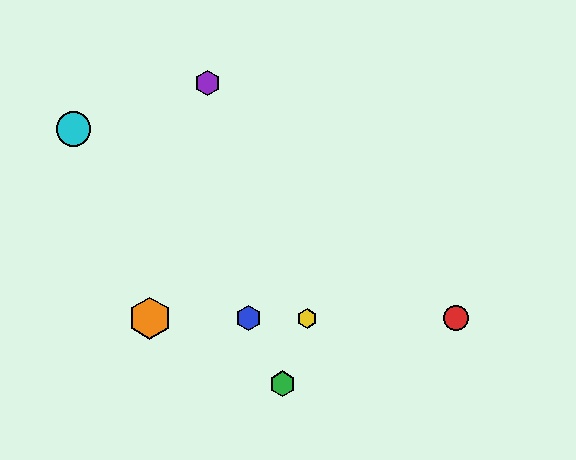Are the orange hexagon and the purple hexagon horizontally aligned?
No, the orange hexagon is at y≈318 and the purple hexagon is at y≈83.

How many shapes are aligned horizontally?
4 shapes (the red circle, the blue hexagon, the yellow hexagon, the orange hexagon) are aligned horizontally.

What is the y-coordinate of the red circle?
The red circle is at y≈318.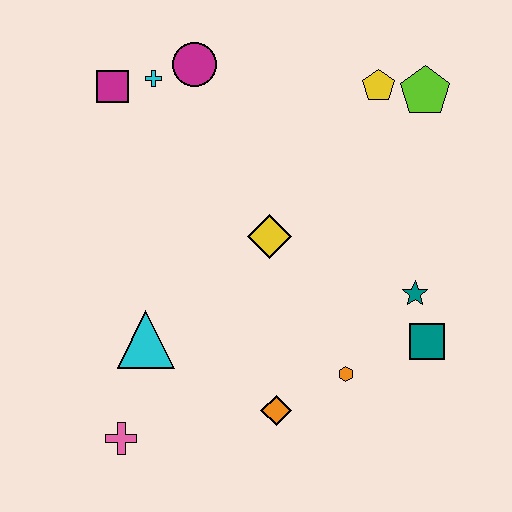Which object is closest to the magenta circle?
The cyan cross is closest to the magenta circle.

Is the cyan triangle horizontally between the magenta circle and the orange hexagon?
No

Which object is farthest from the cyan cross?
The teal square is farthest from the cyan cross.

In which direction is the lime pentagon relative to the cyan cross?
The lime pentagon is to the right of the cyan cross.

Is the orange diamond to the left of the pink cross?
No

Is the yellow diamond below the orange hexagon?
No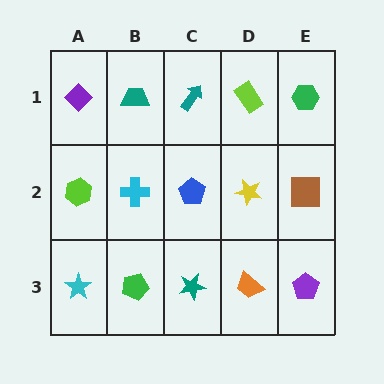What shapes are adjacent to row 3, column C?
A blue pentagon (row 2, column C), a green pentagon (row 3, column B), an orange trapezoid (row 3, column D).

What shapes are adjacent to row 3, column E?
A brown square (row 2, column E), an orange trapezoid (row 3, column D).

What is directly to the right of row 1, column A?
A teal trapezoid.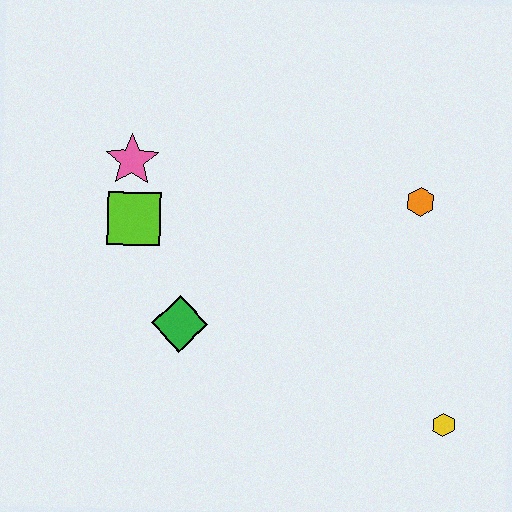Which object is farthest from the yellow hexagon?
The pink star is farthest from the yellow hexagon.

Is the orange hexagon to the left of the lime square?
No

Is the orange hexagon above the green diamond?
Yes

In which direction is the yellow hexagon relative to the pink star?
The yellow hexagon is to the right of the pink star.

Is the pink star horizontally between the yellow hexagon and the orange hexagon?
No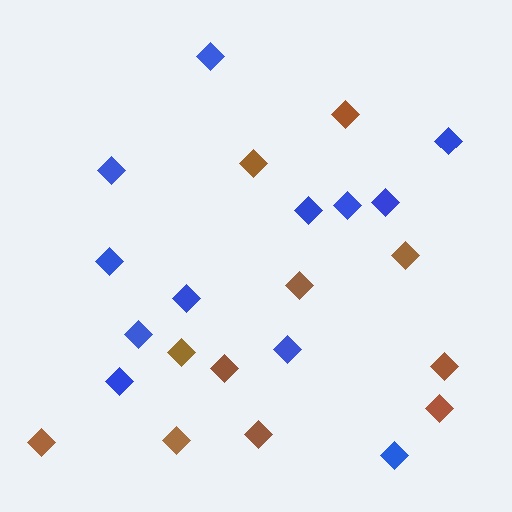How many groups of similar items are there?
There are 2 groups: one group of brown diamonds (11) and one group of blue diamonds (12).